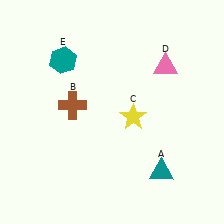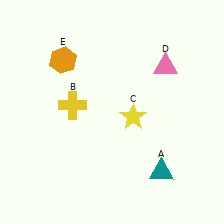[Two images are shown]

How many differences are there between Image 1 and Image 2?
There are 2 differences between the two images.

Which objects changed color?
B changed from brown to yellow. E changed from teal to orange.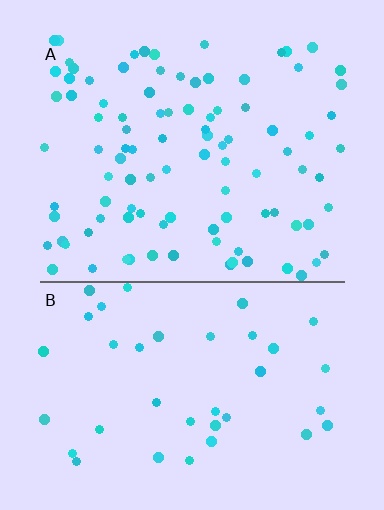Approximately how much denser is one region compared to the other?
Approximately 2.5× — region A over region B.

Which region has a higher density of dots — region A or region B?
A (the top).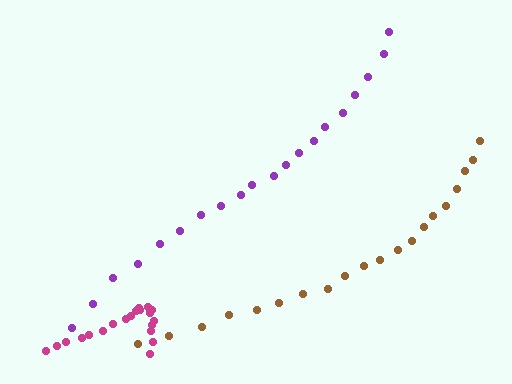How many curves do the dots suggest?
There are 3 distinct paths.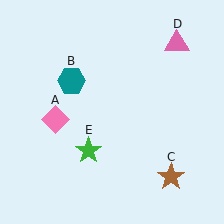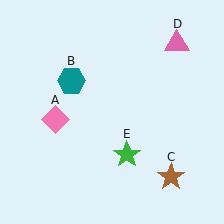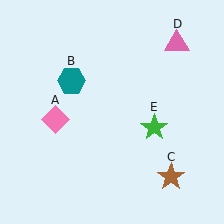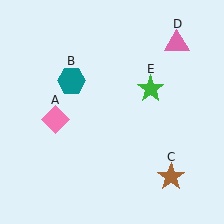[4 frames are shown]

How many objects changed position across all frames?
1 object changed position: green star (object E).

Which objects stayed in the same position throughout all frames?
Pink diamond (object A) and teal hexagon (object B) and brown star (object C) and pink triangle (object D) remained stationary.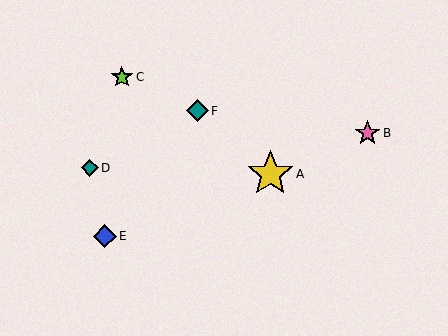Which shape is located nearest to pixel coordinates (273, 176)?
The yellow star (labeled A) at (270, 174) is nearest to that location.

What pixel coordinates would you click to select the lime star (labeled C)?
Click at (122, 77) to select the lime star C.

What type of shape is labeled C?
Shape C is a lime star.